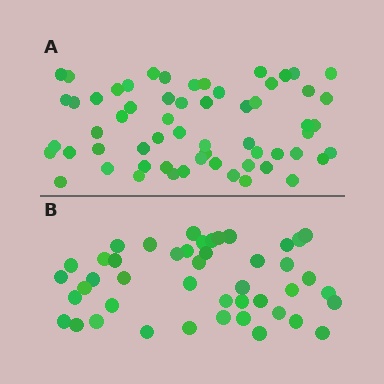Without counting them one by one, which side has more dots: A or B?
Region A (the top region) has more dots.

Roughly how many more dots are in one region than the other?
Region A has approximately 15 more dots than region B.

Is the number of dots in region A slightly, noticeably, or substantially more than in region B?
Region A has noticeably more, but not dramatically so. The ratio is roughly 1.3 to 1.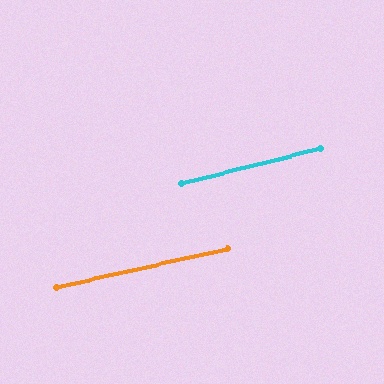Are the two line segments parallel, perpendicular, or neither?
Parallel — their directions differ by only 1.3°.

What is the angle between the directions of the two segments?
Approximately 1 degree.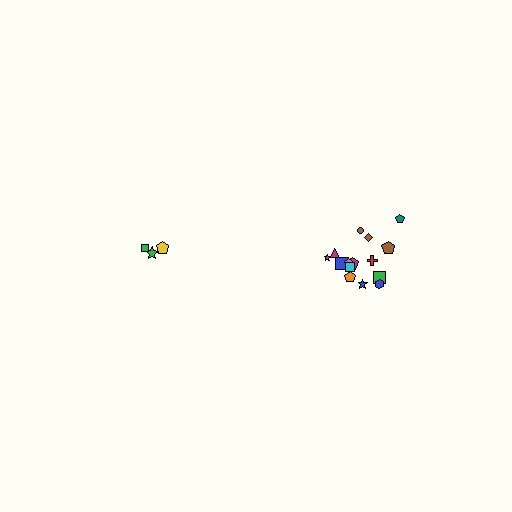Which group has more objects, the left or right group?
The right group.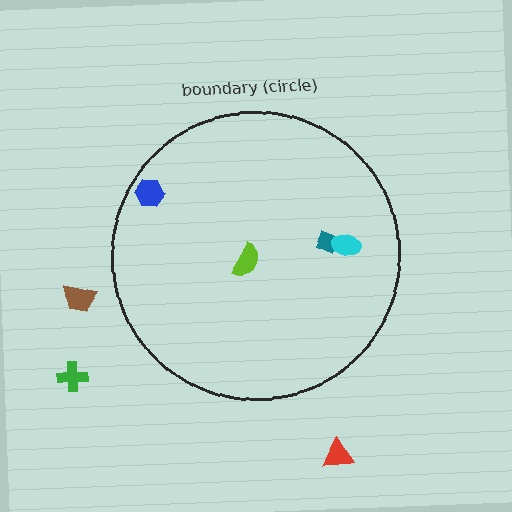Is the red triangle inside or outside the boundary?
Outside.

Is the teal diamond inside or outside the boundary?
Inside.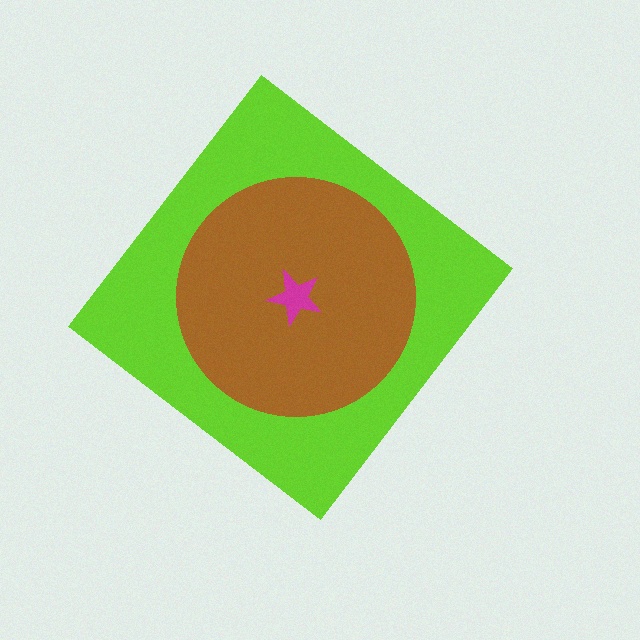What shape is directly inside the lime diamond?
The brown circle.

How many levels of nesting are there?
3.